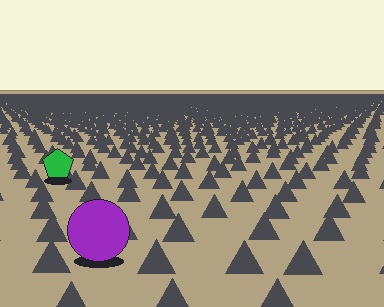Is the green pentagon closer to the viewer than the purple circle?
No. The purple circle is closer — you can tell from the texture gradient: the ground texture is coarser near it.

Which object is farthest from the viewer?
The green pentagon is farthest from the viewer. It appears smaller and the ground texture around it is denser.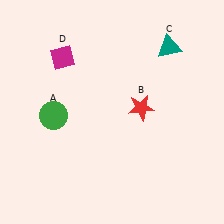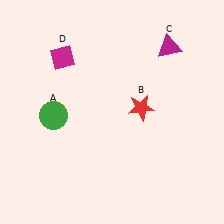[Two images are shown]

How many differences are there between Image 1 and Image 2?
There is 1 difference between the two images.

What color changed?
The triangle (C) changed from teal in Image 1 to magenta in Image 2.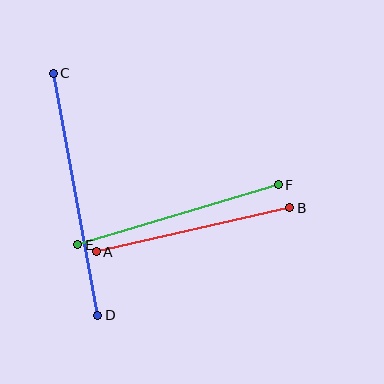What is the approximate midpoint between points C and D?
The midpoint is at approximately (76, 194) pixels.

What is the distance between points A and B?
The distance is approximately 198 pixels.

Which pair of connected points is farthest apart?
Points C and D are farthest apart.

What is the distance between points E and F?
The distance is approximately 209 pixels.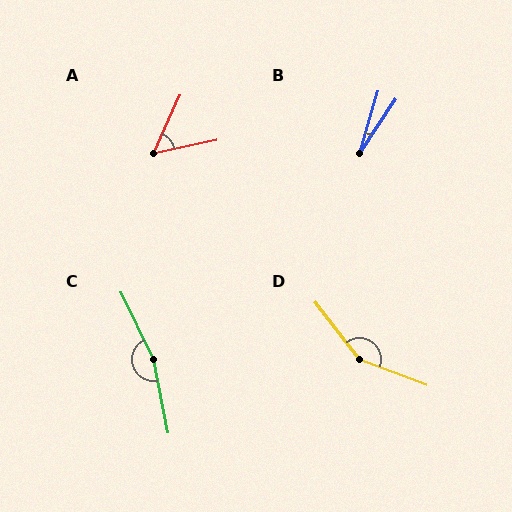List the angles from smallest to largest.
B (17°), A (53°), D (148°), C (165°).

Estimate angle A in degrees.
Approximately 53 degrees.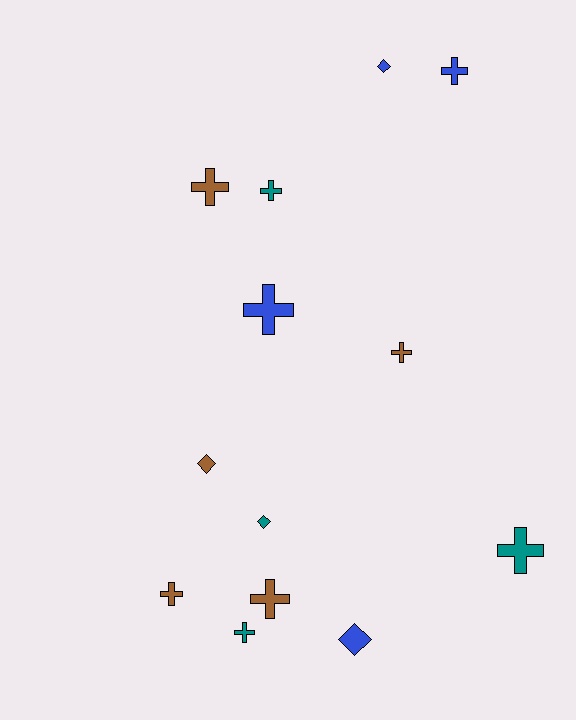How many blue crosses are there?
There are 2 blue crosses.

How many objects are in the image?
There are 13 objects.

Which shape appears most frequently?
Cross, with 9 objects.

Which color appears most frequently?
Brown, with 5 objects.